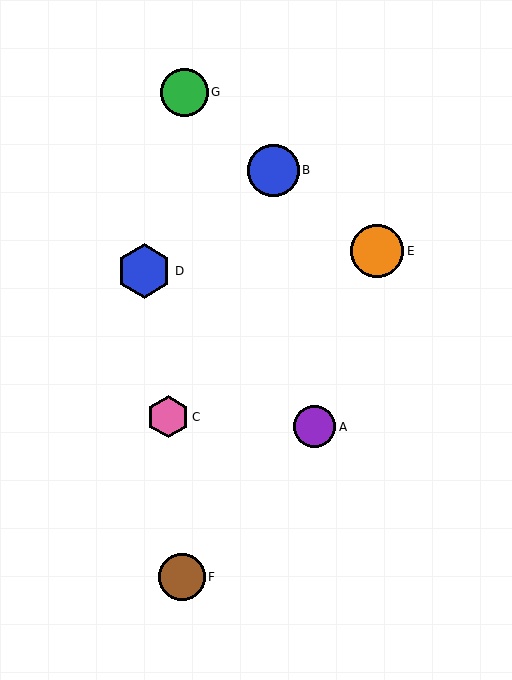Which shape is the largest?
The blue hexagon (labeled D) is the largest.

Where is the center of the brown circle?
The center of the brown circle is at (182, 577).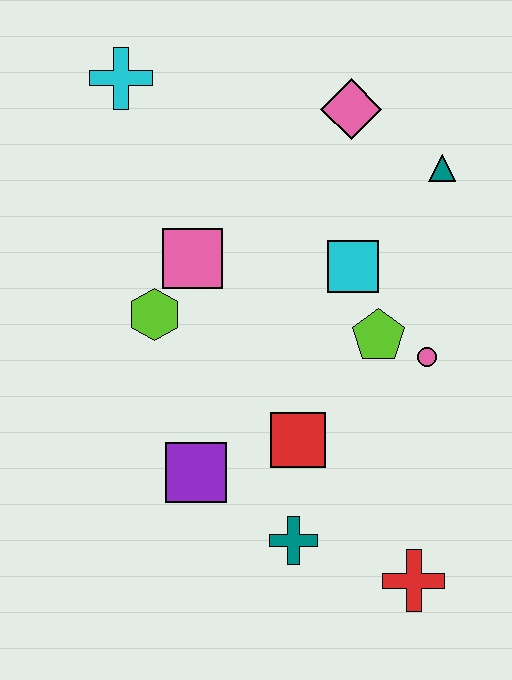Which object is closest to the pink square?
The lime hexagon is closest to the pink square.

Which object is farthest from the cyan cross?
The red cross is farthest from the cyan cross.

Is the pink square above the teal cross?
Yes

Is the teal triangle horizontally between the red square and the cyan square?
No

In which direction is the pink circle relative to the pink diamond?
The pink circle is below the pink diamond.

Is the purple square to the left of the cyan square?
Yes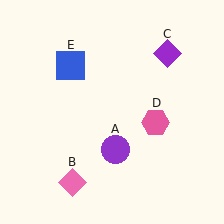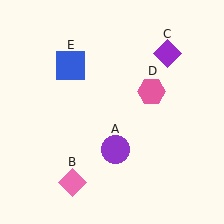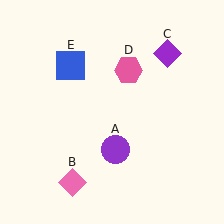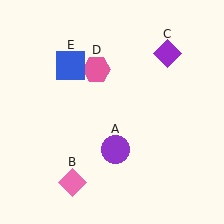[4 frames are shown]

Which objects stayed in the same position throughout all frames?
Purple circle (object A) and pink diamond (object B) and purple diamond (object C) and blue square (object E) remained stationary.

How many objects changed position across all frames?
1 object changed position: pink hexagon (object D).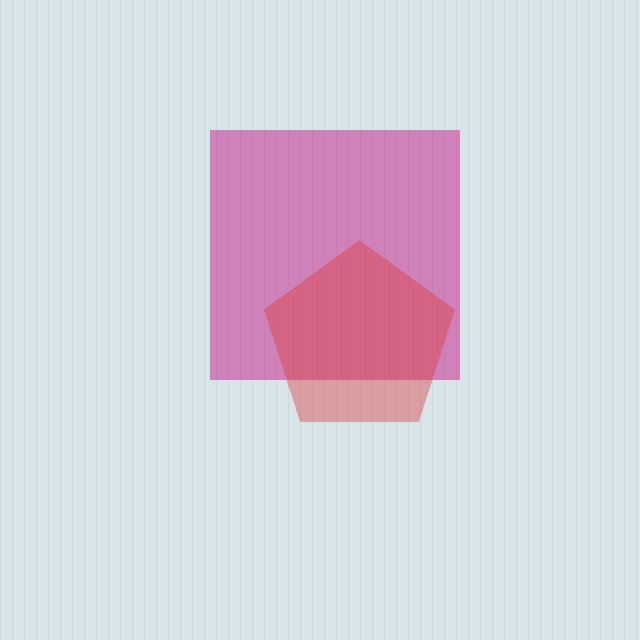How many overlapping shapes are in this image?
There are 2 overlapping shapes in the image.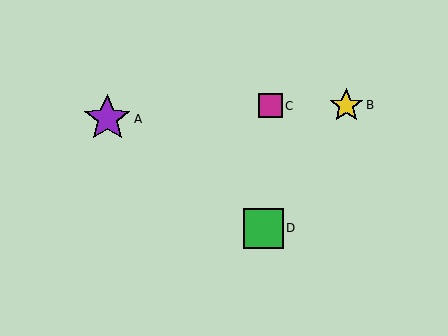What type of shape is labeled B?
Shape B is a yellow star.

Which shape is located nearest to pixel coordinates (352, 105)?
The yellow star (labeled B) at (346, 105) is nearest to that location.